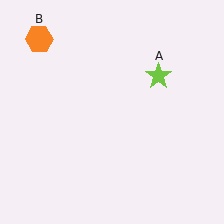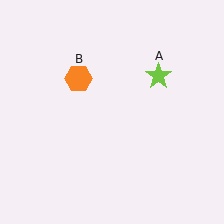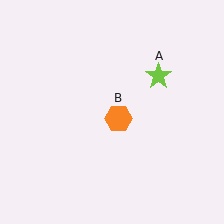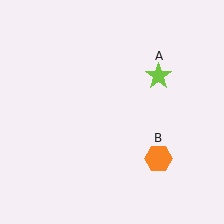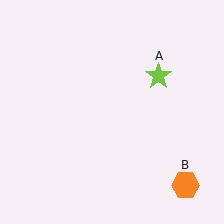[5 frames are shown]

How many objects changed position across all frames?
1 object changed position: orange hexagon (object B).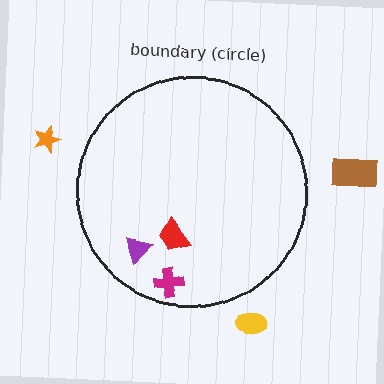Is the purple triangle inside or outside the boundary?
Inside.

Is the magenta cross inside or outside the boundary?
Inside.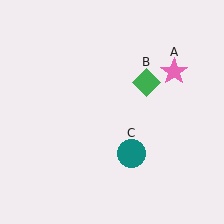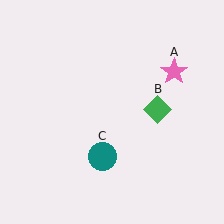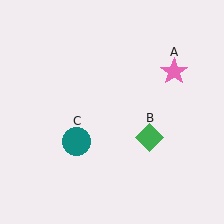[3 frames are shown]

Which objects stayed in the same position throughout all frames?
Pink star (object A) remained stationary.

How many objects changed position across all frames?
2 objects changed position: green diamond (object B), teal circle (object C).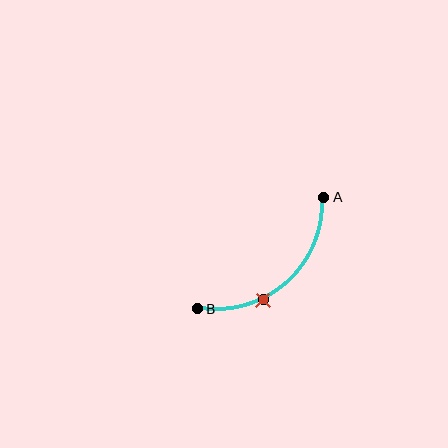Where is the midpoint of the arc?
The arc midpoint is the point on the curve farthest from the straight line joining A and B. It sits below and to the right of that line.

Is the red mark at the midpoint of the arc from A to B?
No. The red mark lies on the arc but is closer to endpoint B. The arc midpoint would be at the point on the curve equidistant along the arc from both A and B.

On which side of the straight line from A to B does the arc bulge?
The arc bulges below and to the right of the straight line connecting A and B.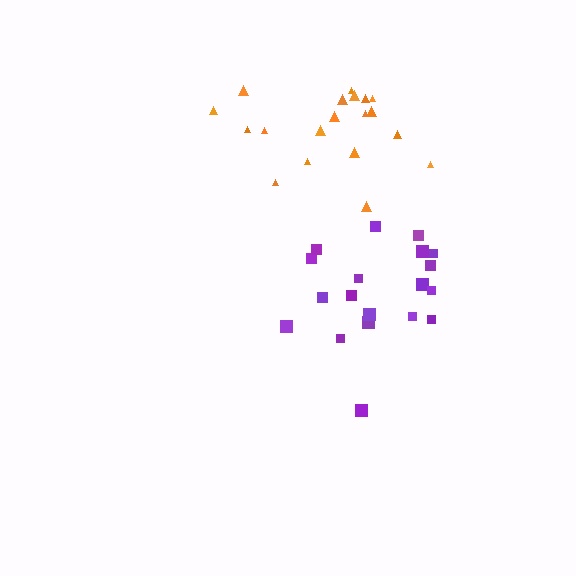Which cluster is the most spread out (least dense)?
Purple.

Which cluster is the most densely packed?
Orange.